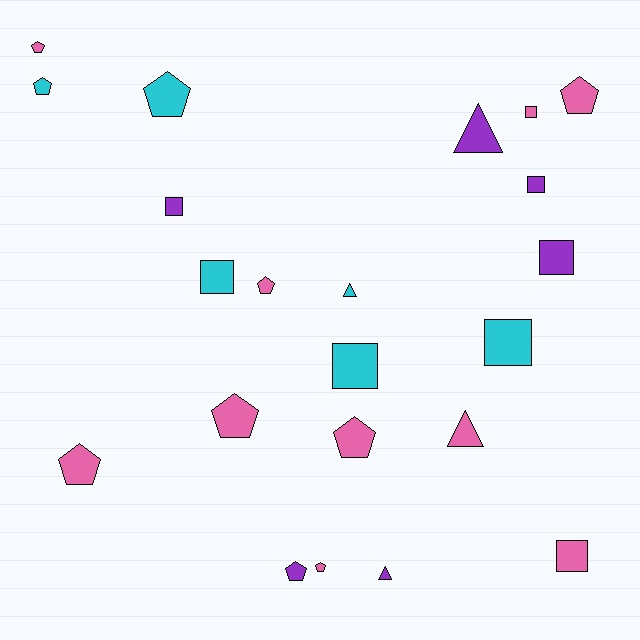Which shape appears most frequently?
Pentagon, with 10 objects.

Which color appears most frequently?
Pink, with 10 objects.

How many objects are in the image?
There are 22 objects.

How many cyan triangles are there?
There is 1 cyan triangle.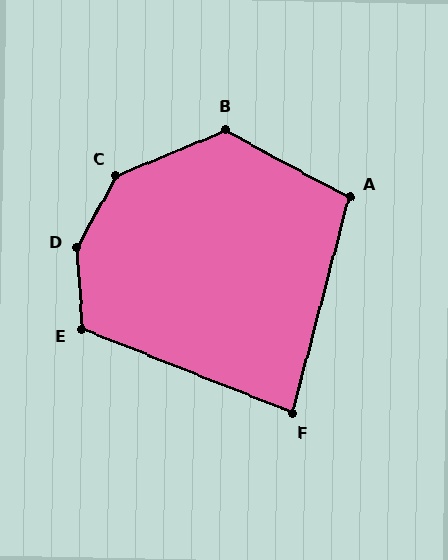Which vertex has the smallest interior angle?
F, at approximately 83 degrees.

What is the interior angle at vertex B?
Approximately 129 degrees (obtuse).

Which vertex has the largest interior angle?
D, at approximately 148 degrees.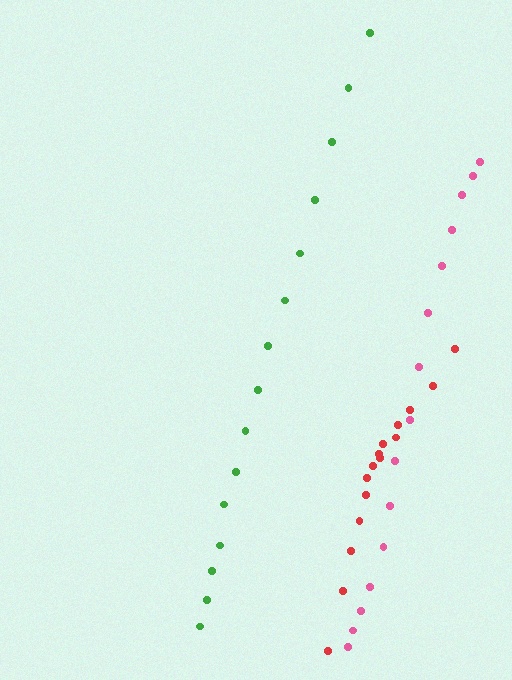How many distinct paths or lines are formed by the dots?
There are 3 distinct paths.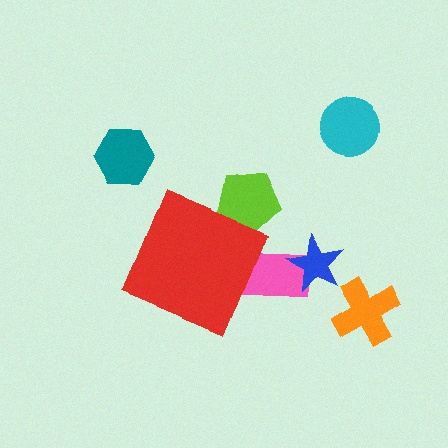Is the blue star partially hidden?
No, the blue star is fully visible.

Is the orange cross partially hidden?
No, the orange cross is fully visible.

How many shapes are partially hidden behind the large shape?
2 shapes are partially hidden.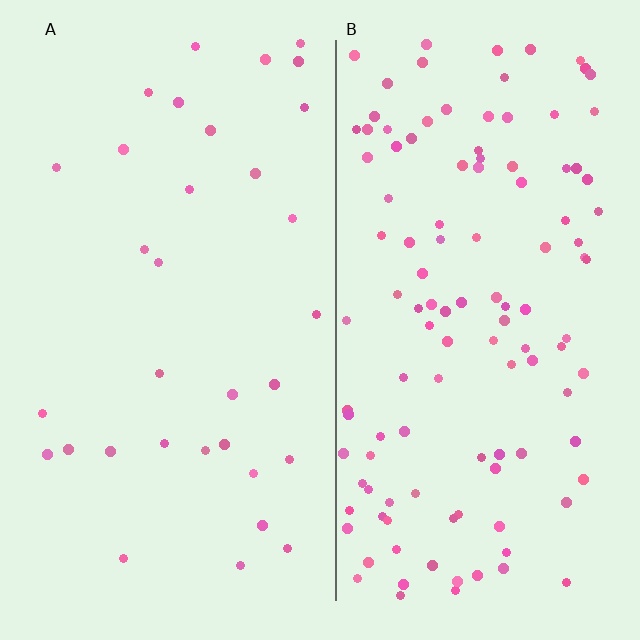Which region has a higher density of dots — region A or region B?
B (the right).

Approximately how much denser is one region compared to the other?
Approximately 3.6× — region B over region A.